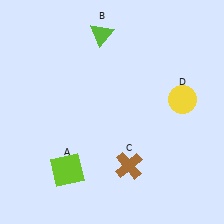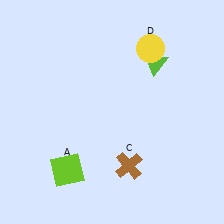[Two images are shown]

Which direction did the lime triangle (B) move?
The lime triangle (B) moved right.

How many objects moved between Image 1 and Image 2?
2 objects moved between the two images.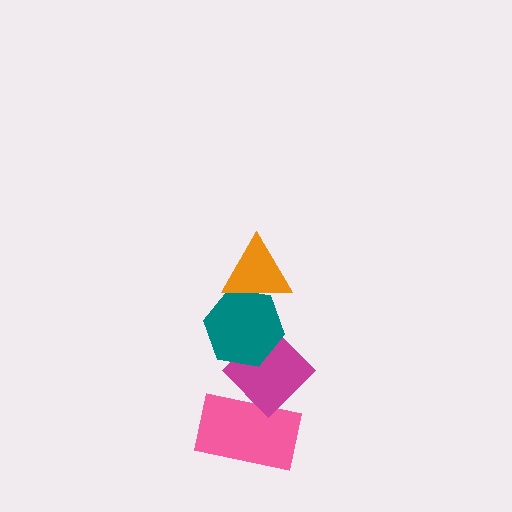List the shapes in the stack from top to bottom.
From top to bottom: the orange triangle, the teal hexagon, the magenta diamond, the pink rectangle.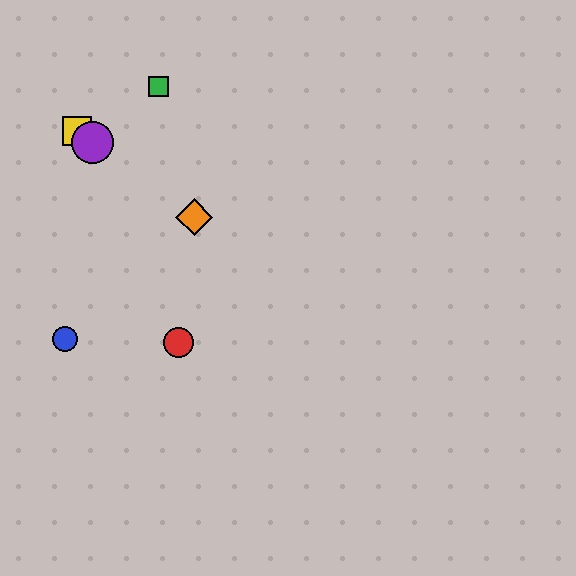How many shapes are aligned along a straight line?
3 shapes (the yellow square, the purple circle, the orange diamond) are aligned along a straight line.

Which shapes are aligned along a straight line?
The yellow square, the purple circle, the orange diamond are aligned along a straight line.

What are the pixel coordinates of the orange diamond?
The orange diamond is at (194, 217).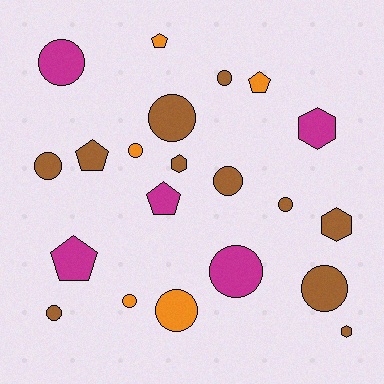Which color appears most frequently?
Brown, with 11 objects.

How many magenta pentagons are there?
There are 2 magenta pentagons.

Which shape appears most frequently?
Circle, with 12 objects.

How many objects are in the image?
There are 21 objects.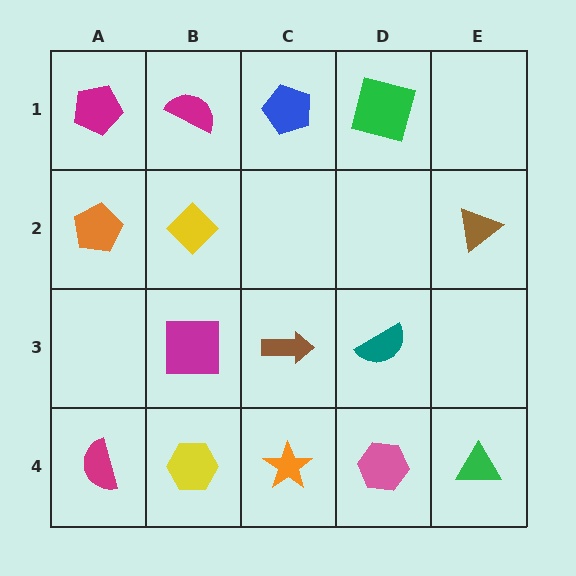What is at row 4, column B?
A yellow hexagon.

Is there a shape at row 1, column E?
No, that cell is empty.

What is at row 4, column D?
A pink hexagon.